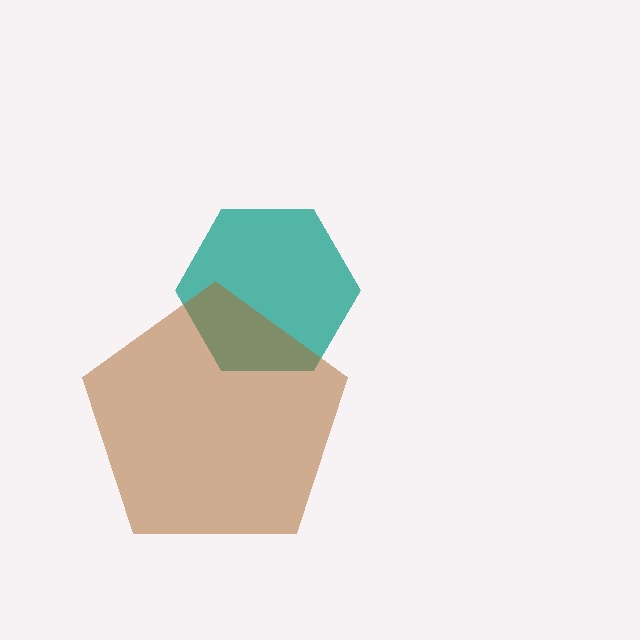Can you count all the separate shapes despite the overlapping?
Yes, there are 2 separate shapes.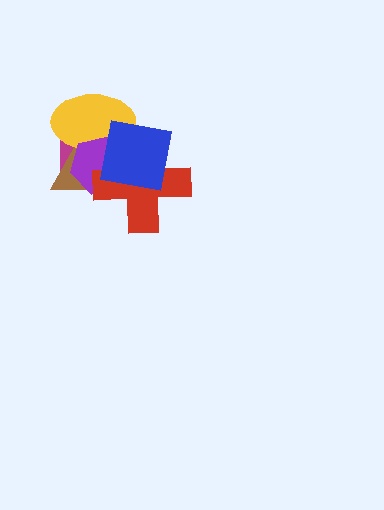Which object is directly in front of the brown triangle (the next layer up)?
The yellow ellipse is directly in front of the brown triangle.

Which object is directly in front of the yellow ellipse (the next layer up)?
The purple hexagon is directly in front of the yellow ellipse.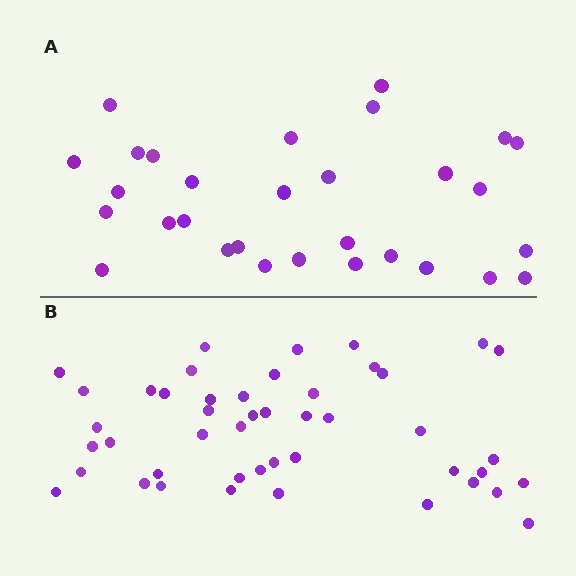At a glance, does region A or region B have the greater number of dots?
Region B (the bottom region) has more dots.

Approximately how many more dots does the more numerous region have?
Region B has approximately 15 more dots than region A.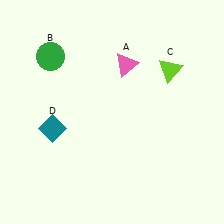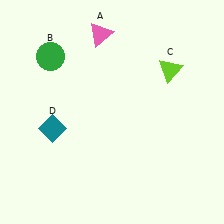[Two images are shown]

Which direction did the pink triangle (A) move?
The pink triangle (A) moved up.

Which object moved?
The pink triangle (A) moved up.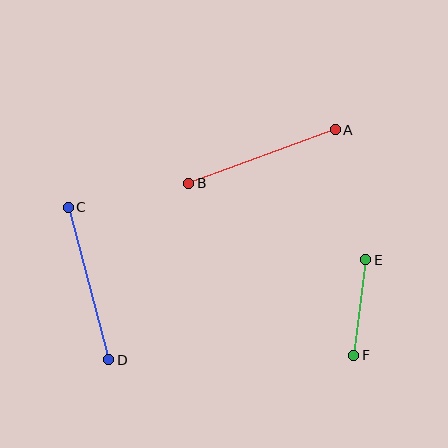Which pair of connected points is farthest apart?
Points C and D are farthest apart.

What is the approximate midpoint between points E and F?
The midpoint is at approximately (360, 307) pixels.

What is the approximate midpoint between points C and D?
The midpoint is at approximately (88, 284) pixels.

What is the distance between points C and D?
The distance is approximately 158 pixels.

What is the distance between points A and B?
The distance is approximately 156 pixels.